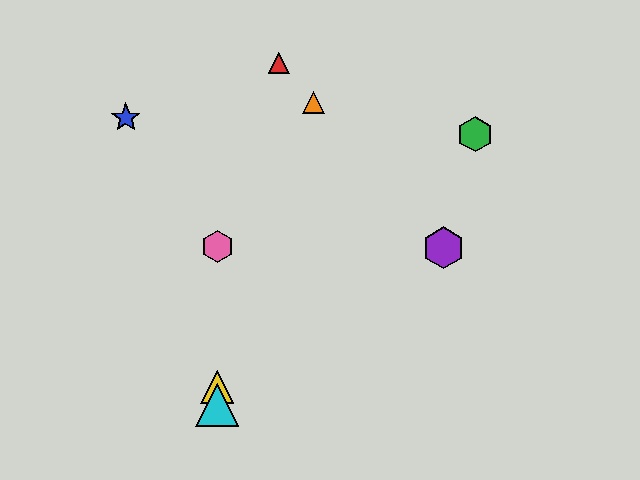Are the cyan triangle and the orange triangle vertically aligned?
No, the cyan triangle is at x≈217 and the orange triangle is at x≈314.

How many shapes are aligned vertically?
3 shapes (the yellow triangle, the cyan triangle, the pink hexagon) are aligned vertically.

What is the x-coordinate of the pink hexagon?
The pink hexagon is at x≈217.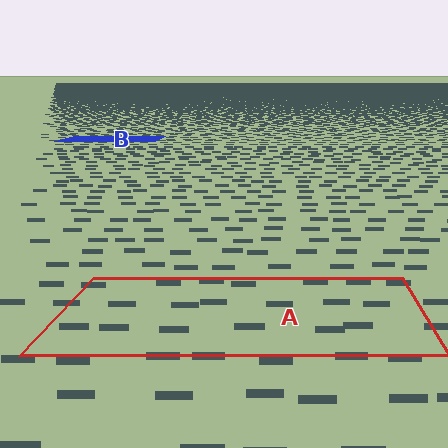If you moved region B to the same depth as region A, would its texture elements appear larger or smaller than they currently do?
They would appear larger. At a closer depth, the same texture elements are projected at a bigger on-screen size.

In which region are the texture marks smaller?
The texture marks are smaller in region B, because it is farther away.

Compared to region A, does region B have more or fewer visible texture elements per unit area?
Region B has more texture elements per unit area — they are packed more densely because it is farther away.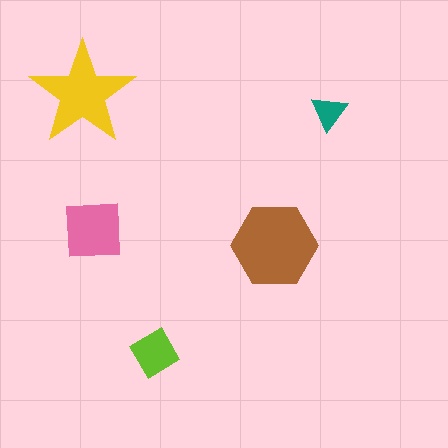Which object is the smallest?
The teal triangle.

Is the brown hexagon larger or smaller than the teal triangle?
Larger.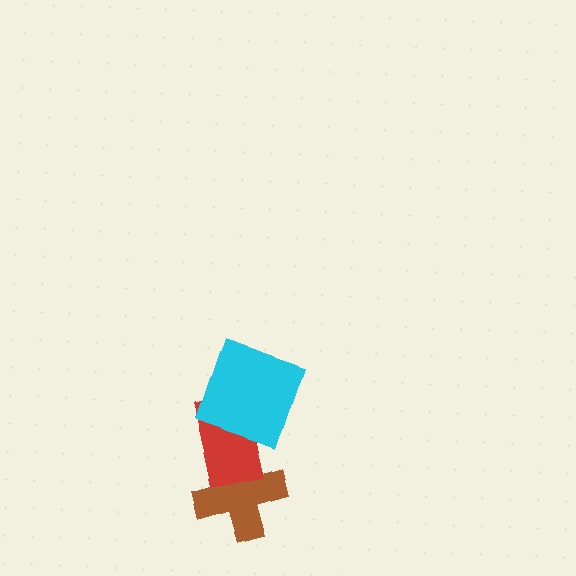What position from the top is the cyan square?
The cyan square is 1st from the top.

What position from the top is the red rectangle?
The red rectangle is 2nd from the top.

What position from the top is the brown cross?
The brown cross is 3rd from the top.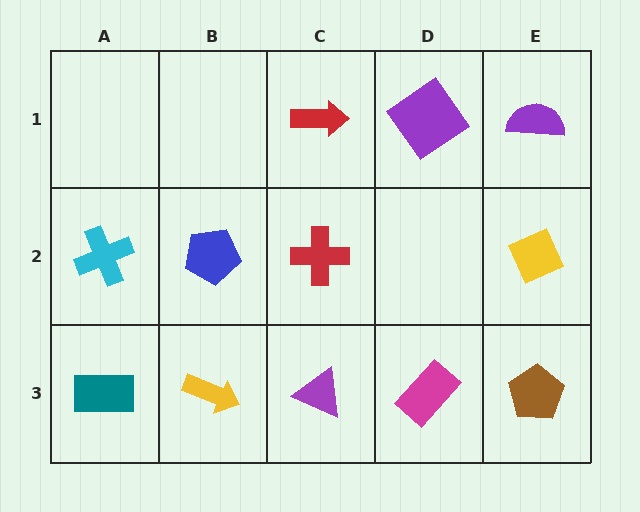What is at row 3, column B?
A yellow arrow.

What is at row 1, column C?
A red arrow.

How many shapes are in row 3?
5 shapes.